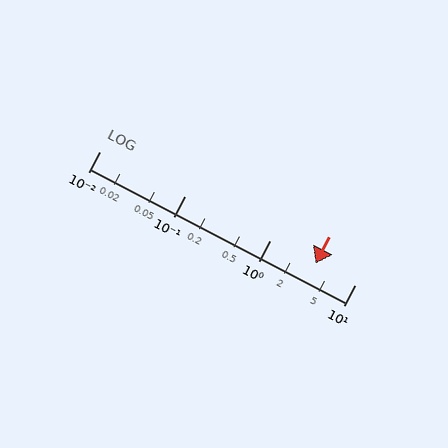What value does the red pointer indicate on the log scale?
The pointer indicates approximately 3.4.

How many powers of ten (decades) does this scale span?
The scale spans 3 decades, from 0.01 to 10.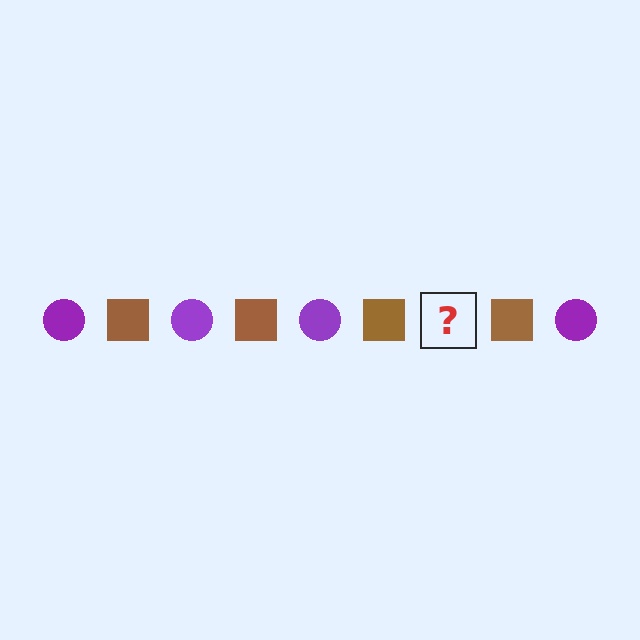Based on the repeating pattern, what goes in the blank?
The blank should be a purple circle.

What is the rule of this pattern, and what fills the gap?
The rule is that the pattern alternates between purple circle and brown square. The gap should be filled with a purple circle.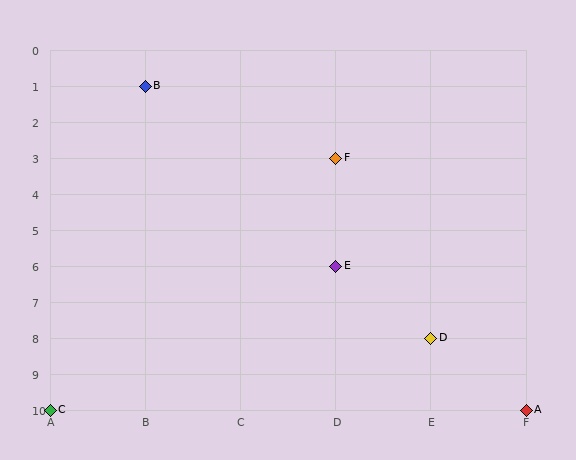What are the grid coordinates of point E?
Point E is at grid coordinates (D, 6).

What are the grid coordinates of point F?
Point F is at grid coordinates (D, 3).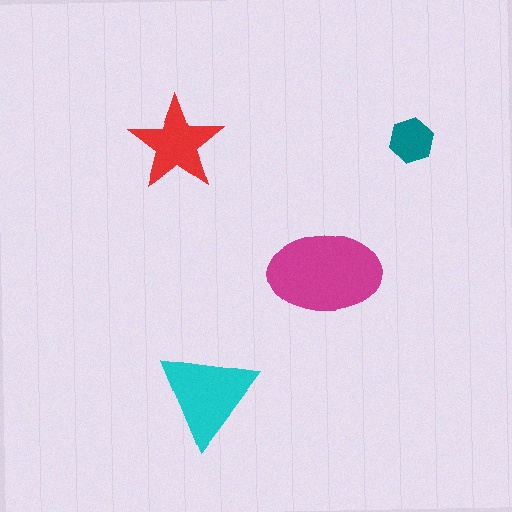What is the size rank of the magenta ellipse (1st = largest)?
1st.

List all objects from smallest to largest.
The teal hexagon, the red star, the cyan triangle, the magenta ellipse.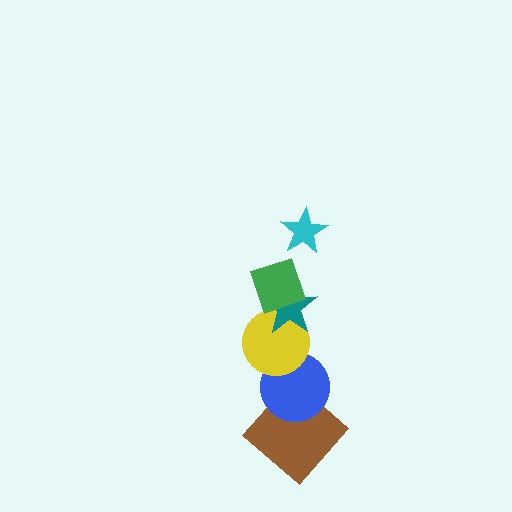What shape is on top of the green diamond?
The cyan star is on top of the green diamond.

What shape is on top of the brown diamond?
The blue circle is on top of the brown diamond.